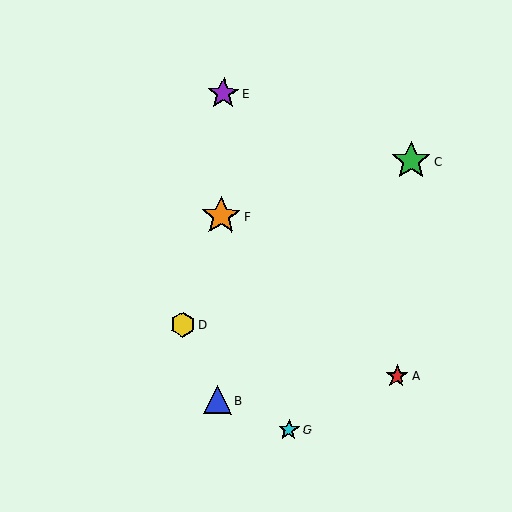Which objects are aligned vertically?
Objects B, E, F are aligned vertically.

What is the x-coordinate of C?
Object C is at x≈411.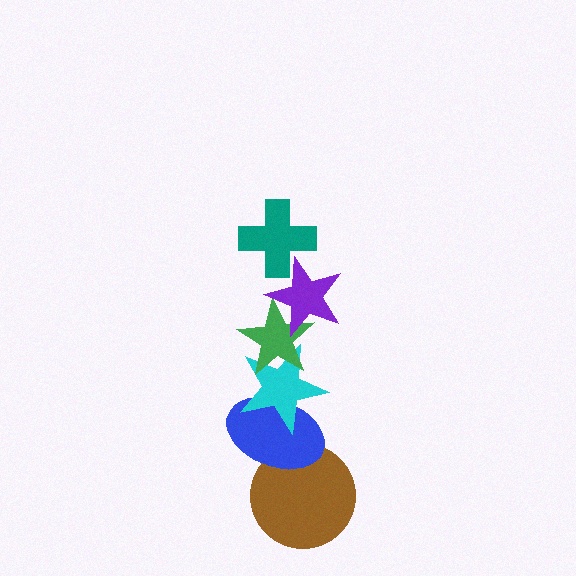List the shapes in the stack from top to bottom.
From top to bottom: the teal cross, the purple star, the green star, the cyan star, the blue ellipse, the brown circle.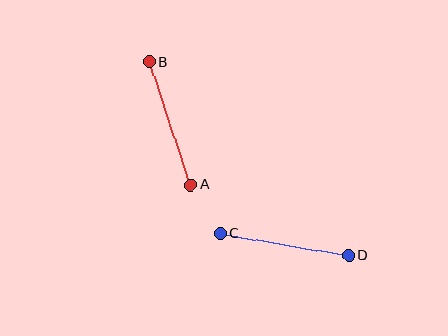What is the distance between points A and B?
The distance is approximately 130 pixels.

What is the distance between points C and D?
The distance is approximately 130 pixels.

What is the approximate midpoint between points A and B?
The midpoint is at approximately (170, 123) pixels.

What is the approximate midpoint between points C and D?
The midpoint is at approximately (285, 244) pixels.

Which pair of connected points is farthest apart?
Points C and D are farthest apart.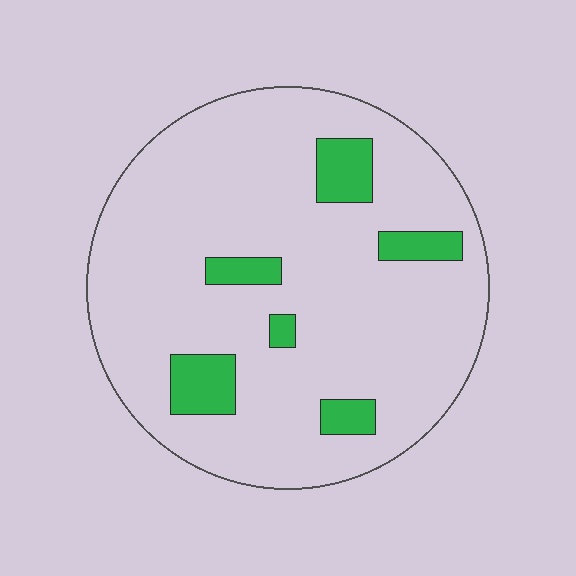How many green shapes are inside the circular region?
6.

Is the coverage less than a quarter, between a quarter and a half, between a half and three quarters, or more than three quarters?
Less than a quarter.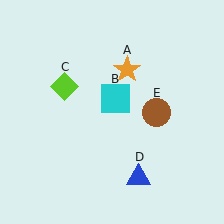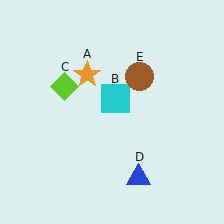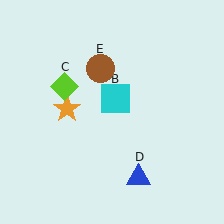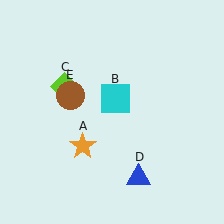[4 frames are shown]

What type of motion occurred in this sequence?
The orange star (object A), brown circle (object E) rotated counterclockwise around the center of the scene.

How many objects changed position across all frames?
2 objects changed position: orange star (object A), brown circle (object E).